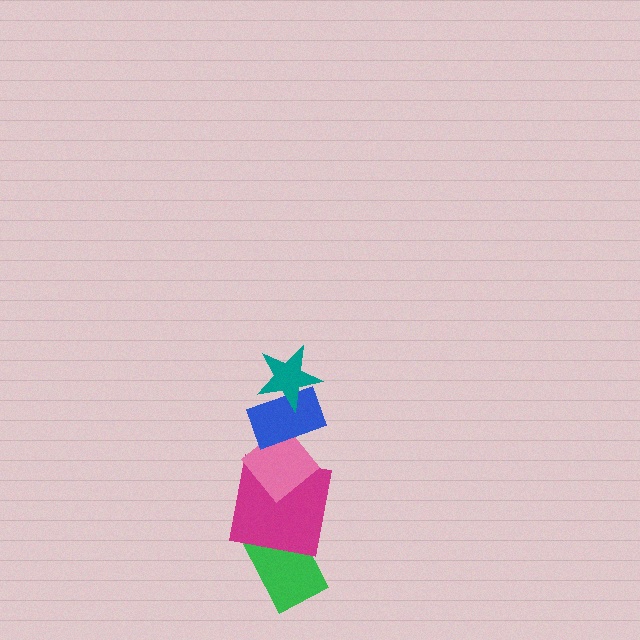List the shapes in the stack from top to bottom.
From top to bottom: the teal star, the blue rectangle, the pink diamond, the magenta square, the green rectangle.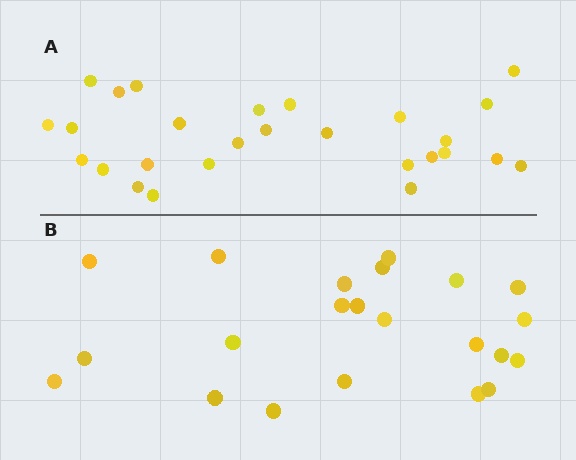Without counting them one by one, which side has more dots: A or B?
Region A (the top region) has more dots.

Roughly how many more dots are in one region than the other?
Region A has about 5 more dots than region B.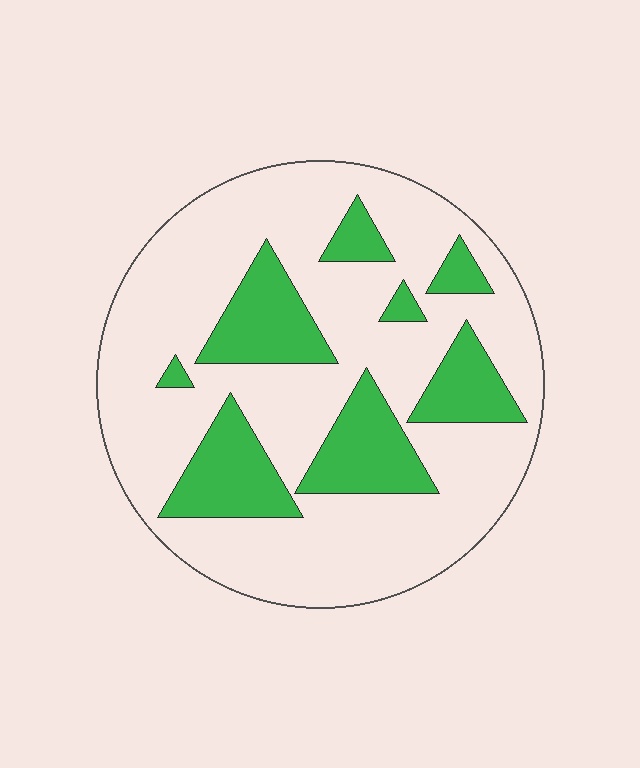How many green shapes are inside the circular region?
8.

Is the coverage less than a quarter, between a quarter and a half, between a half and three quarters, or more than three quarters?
Between a quarter and a half.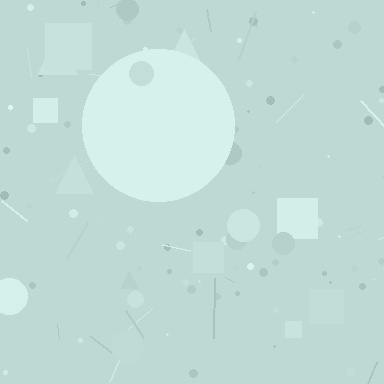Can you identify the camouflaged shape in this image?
The camouflaged shape is a circle.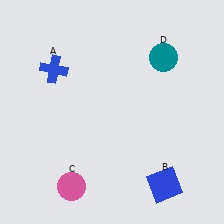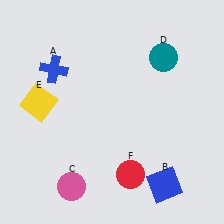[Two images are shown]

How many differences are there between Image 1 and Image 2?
There are 2 differences between the two images.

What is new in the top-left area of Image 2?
A yellow square (E) was added in the top-left area of Image 2.